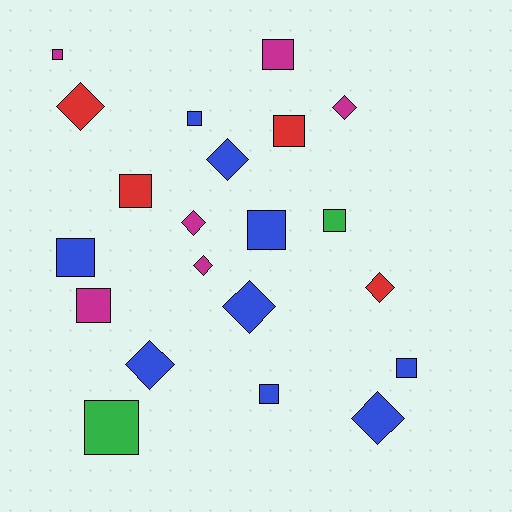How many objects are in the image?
There are 21 objects.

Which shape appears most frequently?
Square, with 12 objects.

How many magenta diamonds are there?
There are 3 magenta diamonds.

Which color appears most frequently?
Blue, with 9 objects.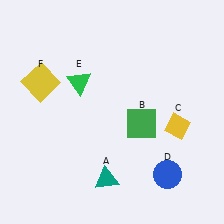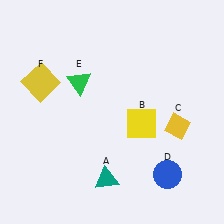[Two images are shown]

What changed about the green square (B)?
In Image 1, B is green. In Image 2, it changed to yellow.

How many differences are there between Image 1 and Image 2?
There is 1 difference between the two images.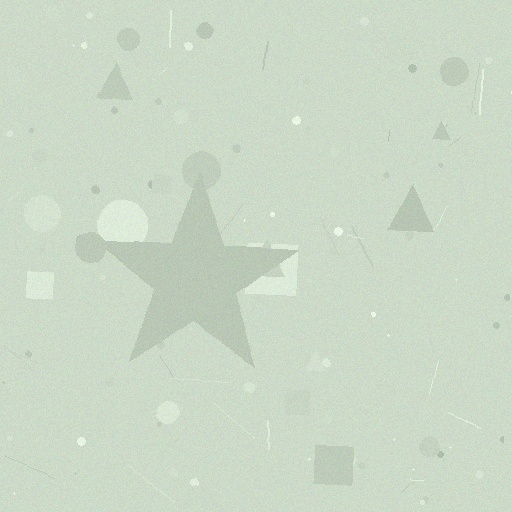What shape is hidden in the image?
A star is hidden in the image.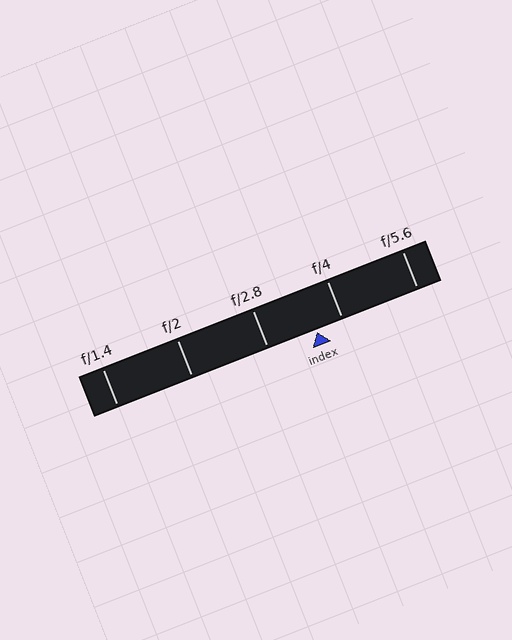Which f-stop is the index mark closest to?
The index mark is closest to f/4.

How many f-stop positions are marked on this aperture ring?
There are 5 f-stop positions marked.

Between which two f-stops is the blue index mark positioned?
The index mark is between f/2.8 and f/4.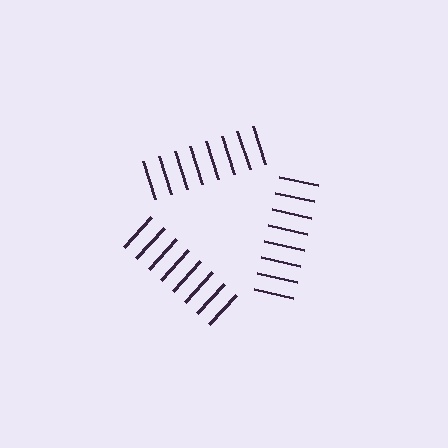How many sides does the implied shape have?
3 sides — the line-ends trace a triangle.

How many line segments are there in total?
24 — 8 along each of the 3 edges.